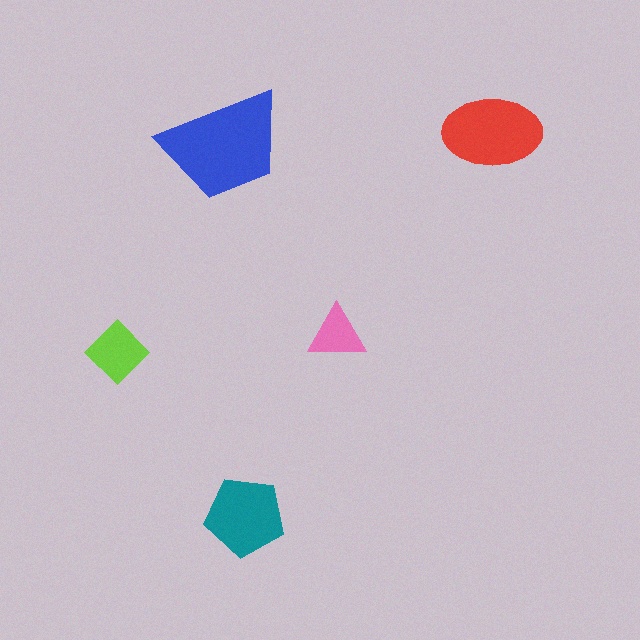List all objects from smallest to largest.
The pink triangle, the lime diamond, the teal pentagon, the red ellipse, the blue trapezoid.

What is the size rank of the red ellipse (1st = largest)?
2nd.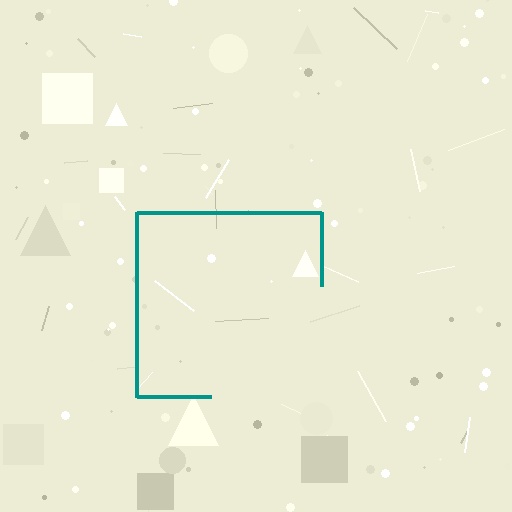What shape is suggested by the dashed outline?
The dashed outline suggests a square.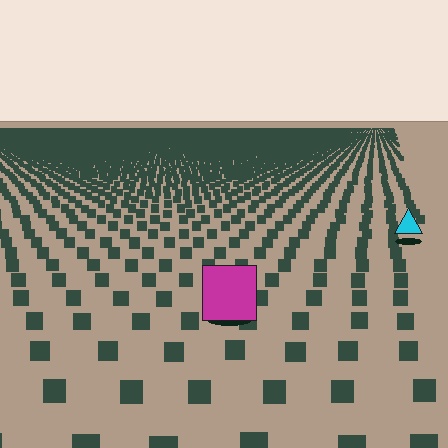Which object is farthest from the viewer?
The cyan triangle is farthest from the viewer. It appears smaller and the ground texture around it is denser.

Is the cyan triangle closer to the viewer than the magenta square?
No. The magenta square is closer — you can tell from the texture gradient: the ground texture is coarser near it.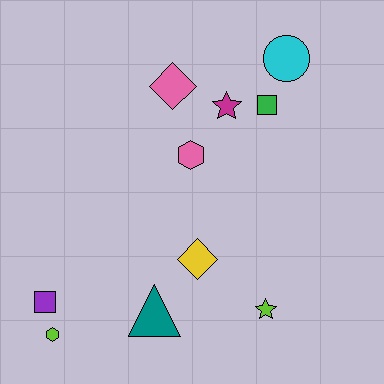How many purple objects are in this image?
There is 1 purple object.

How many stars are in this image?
There are 2 stars.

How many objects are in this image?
There are 10 objects.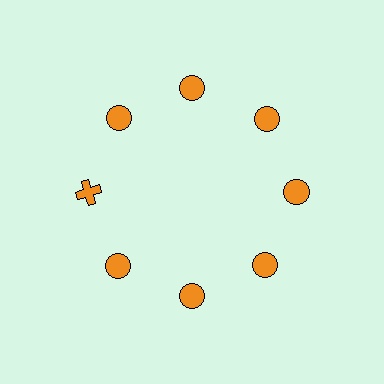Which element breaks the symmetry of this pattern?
The orange cross at roughly the 9 o'clock position breaks the symmetry. All other shapes are orange circles.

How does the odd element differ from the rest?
It has a different shape: cross instead of circle.